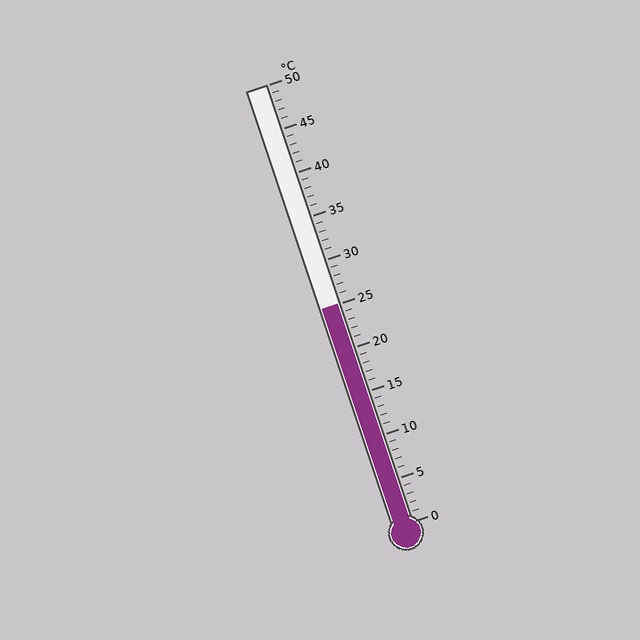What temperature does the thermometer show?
The thermometer shows approximately 25°C.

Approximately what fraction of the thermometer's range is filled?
The thermometer is filled to approximately 50% of its range.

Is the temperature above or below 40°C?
The temperature is below 40°C.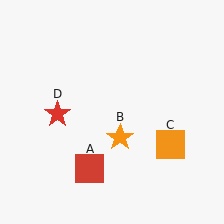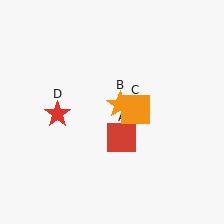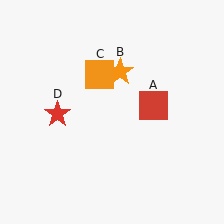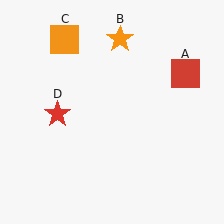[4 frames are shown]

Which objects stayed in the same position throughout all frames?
Red star (object D) remained stationary.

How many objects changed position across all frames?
3 objects changed position: red square (object A), orange star (object B), orange square (object C).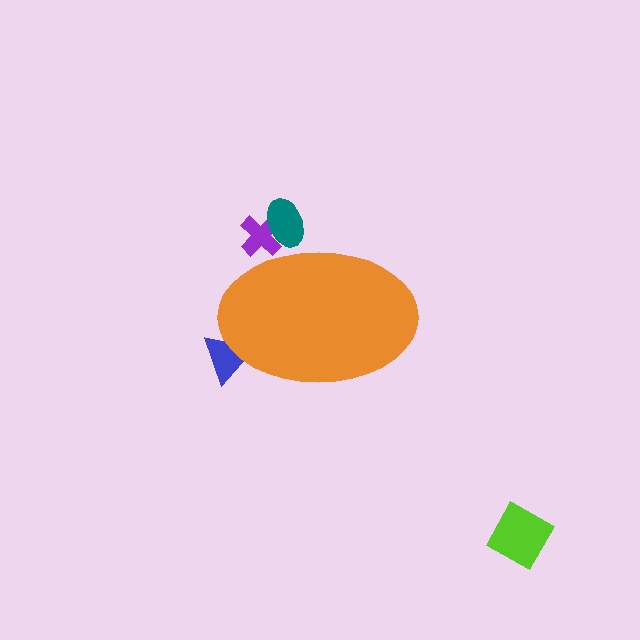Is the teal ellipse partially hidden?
Yes, the teal ellipse is partially hidden behind the orange ellipse.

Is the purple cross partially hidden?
Yes, the purple cross is partially hidden behind the orange ellipse.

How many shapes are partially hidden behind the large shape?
3 shapes are partially hidden.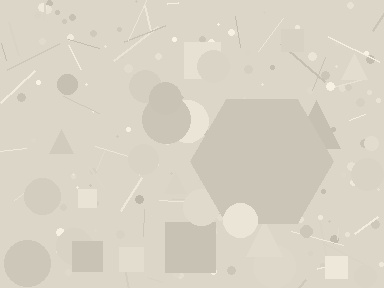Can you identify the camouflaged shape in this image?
The camouflaged shape is a hexagon.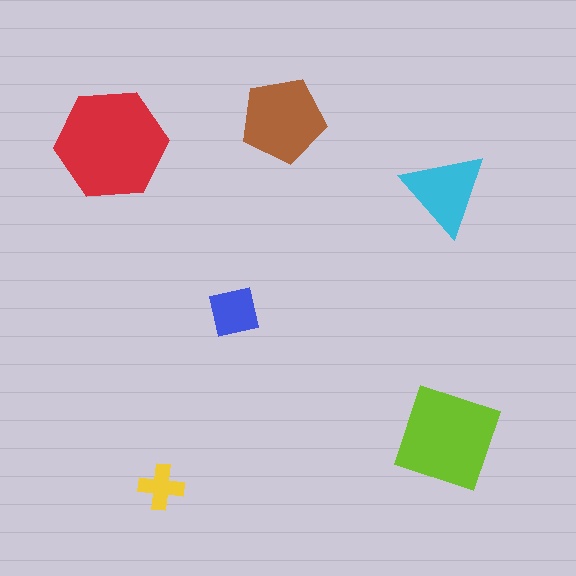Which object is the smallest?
The yellow cross.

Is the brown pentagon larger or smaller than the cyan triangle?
Larger.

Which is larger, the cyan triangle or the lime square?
The lime square.